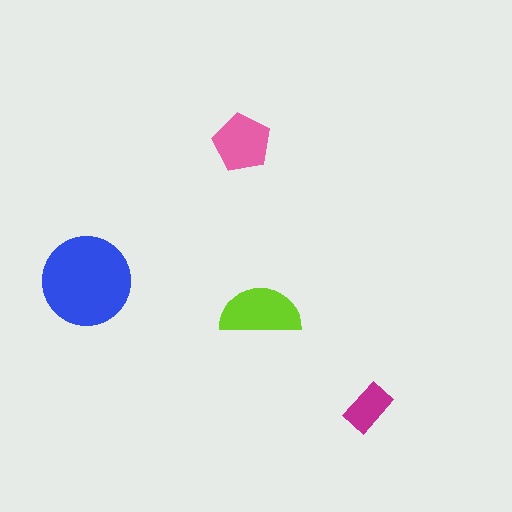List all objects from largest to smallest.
The blue circle, the lime semicircle, the pink pentagon, the magenta rectangle.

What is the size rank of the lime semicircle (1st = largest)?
2nd.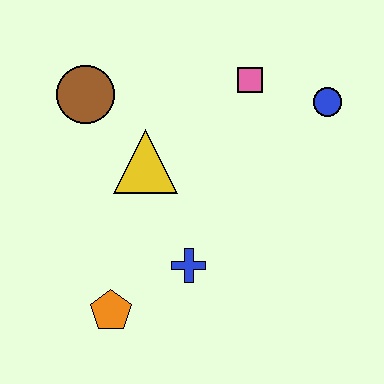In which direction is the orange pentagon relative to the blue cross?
The orange pentagon is to the left of the blue cross.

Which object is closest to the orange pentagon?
The blue cross is closest to the orange pentagon.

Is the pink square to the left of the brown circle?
No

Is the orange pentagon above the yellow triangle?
No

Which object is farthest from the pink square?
The orange pentagon is farthest from the pink square.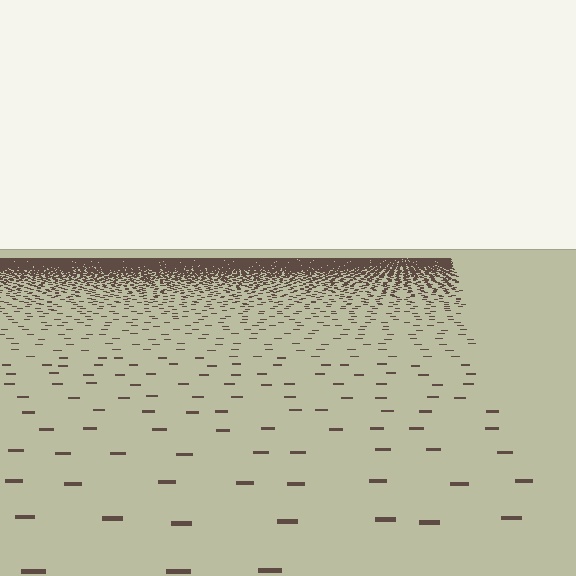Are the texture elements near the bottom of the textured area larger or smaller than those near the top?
Larger. Near the bottom, elements are closer to the viewer and appear at a bigger on-screen size.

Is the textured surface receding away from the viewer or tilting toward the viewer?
The surface is receding away from the viewer. Texture elements get smaller and denser toward the top.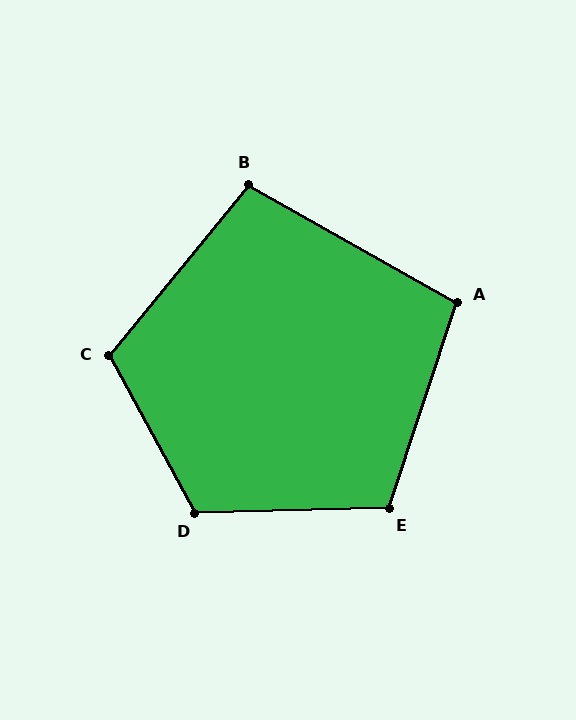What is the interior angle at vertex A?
Approximately 101 degrees (obtuse).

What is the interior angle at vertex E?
Approximately 110 degrees (obtuse).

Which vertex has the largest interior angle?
D, at approximately 117 degrees.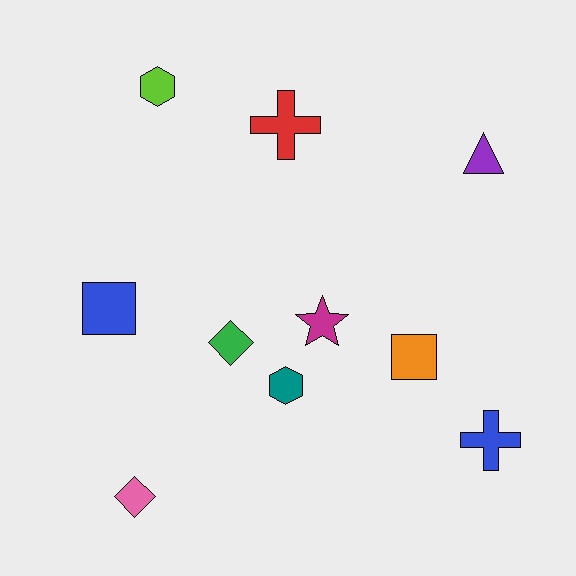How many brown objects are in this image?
There are no brown objects.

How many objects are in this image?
There are 10 objects.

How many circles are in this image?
There are no circles.